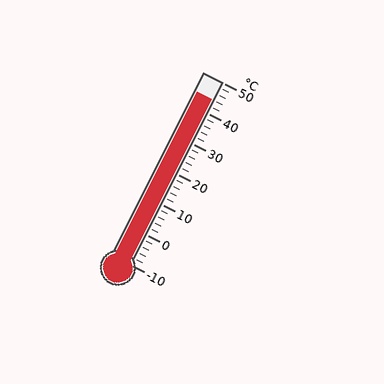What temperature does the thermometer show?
The thermometer shows approximately 44°C.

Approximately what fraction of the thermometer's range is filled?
The thermometer is filled to approximately 90% of its range.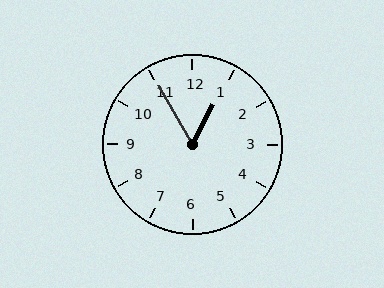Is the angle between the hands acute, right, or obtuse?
It is acute.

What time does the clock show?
12:55.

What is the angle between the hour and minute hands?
Approximately 58 degrees.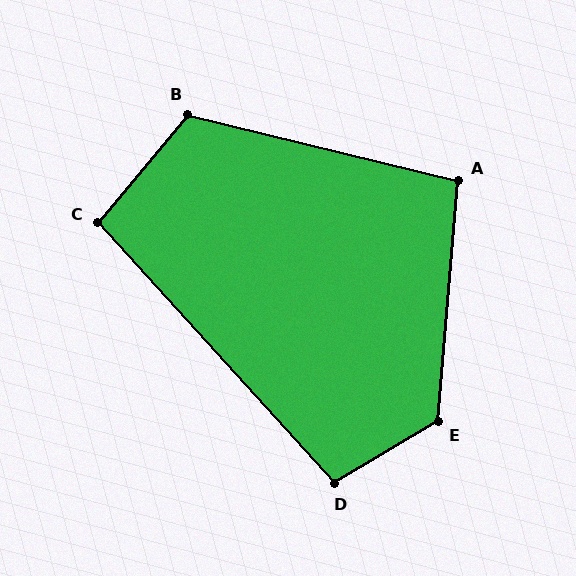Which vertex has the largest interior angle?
E, at approximately 126 degrees.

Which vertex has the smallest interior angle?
C, at approximately 98 degrees.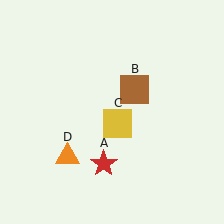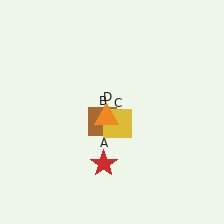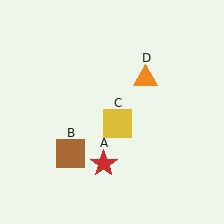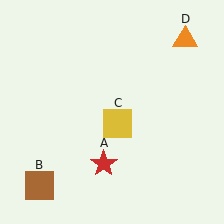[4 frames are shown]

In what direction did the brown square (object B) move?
The brown square (object B) moved down and to the left.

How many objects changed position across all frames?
2 objects changed position: brown square (object B), orange triangle (object D).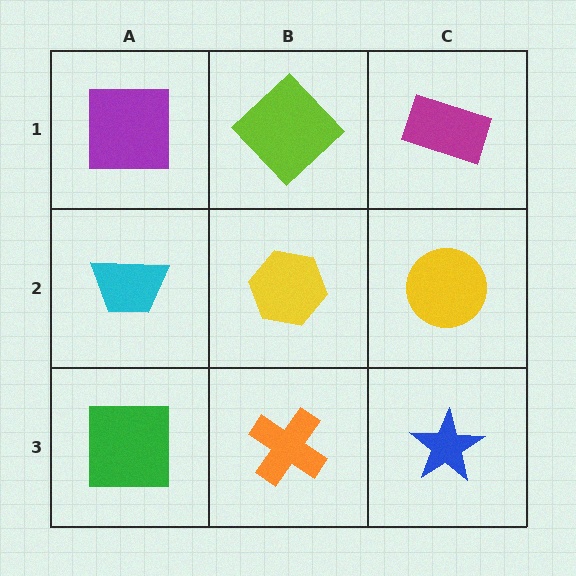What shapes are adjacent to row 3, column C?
A yellow circle (row 2, column C), an orange cross (row 3, column B).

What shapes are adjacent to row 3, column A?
A cyan trapezoid (row 2, column A), an orange cross (row 3, column B).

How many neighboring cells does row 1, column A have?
2.